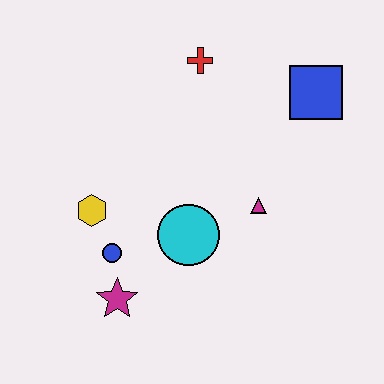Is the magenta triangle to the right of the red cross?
Yes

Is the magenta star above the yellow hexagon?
No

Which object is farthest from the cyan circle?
The blue square is farthest from the cyan circle.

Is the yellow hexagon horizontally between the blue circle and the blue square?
No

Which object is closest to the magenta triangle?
The cyan circle is closest to the magenta triangle.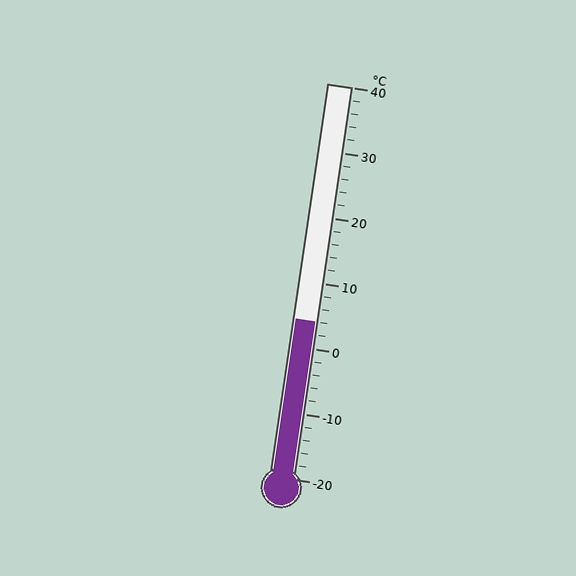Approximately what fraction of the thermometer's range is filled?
The thermometer is filled to approximately 40% of its range.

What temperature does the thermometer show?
The thermometer shows approximately 4°C.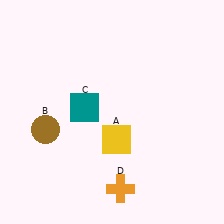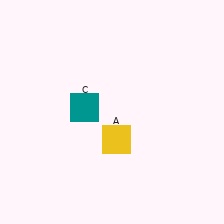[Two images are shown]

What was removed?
The orange cross (D), the brown circle (B) were removed in Image 2.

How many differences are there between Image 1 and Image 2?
There are 2 differences between the two images.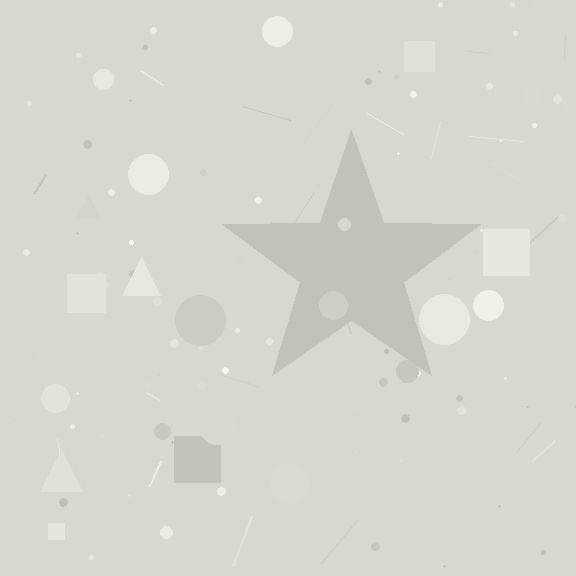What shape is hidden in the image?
A star is hidden in the image.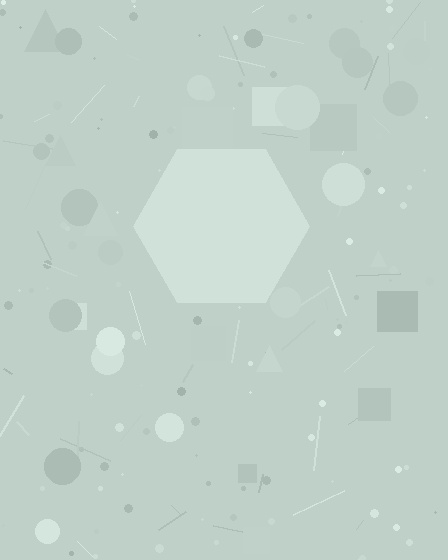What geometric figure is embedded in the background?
A hexagon is embedded in the background.